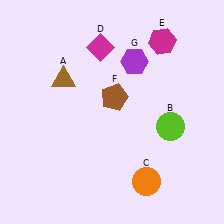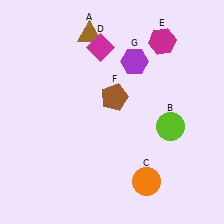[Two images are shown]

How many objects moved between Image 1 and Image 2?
1 object moved between the two images.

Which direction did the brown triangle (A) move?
The brown triangle (A) moved up.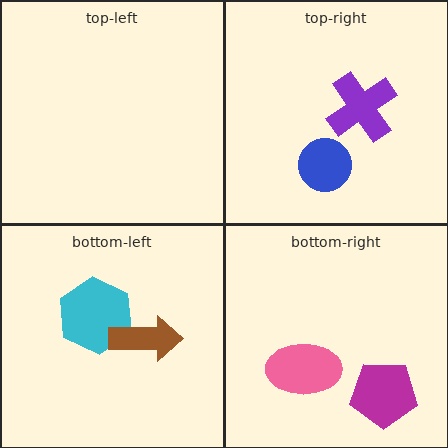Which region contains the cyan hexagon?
The bottom-left region.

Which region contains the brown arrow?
The bottom-left region.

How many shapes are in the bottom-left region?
2.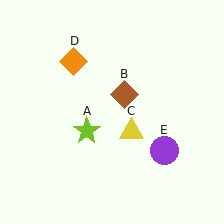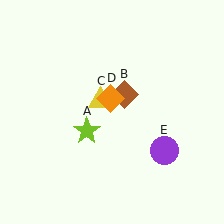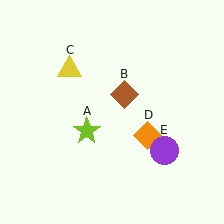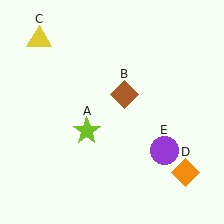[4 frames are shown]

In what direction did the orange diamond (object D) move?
The orange diamond (object D) moved down and to the right.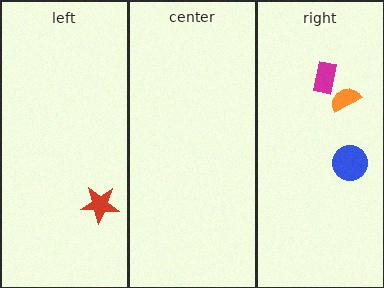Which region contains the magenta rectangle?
The right region.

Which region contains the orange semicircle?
The right region.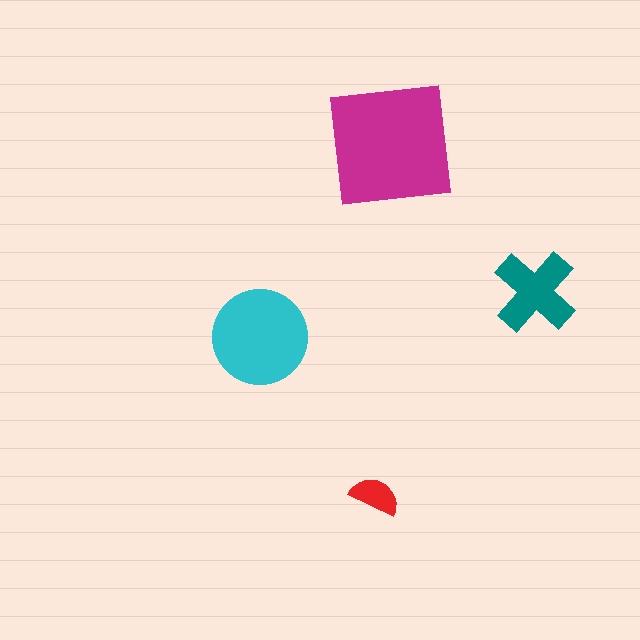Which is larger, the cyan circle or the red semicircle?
The cyan circle.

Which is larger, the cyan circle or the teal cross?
The cyan circle.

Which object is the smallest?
The red semicircle.